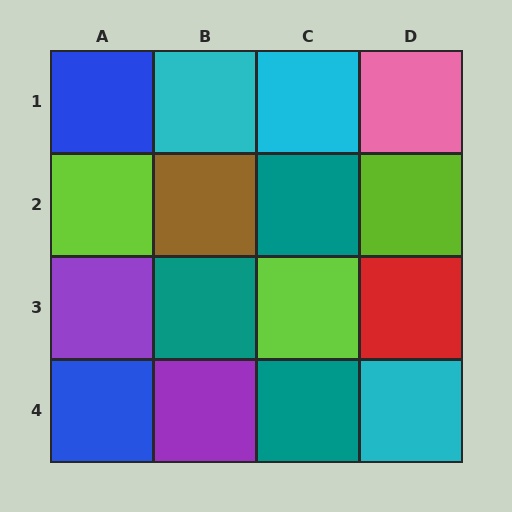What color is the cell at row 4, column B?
Purple.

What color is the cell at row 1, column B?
Cyan.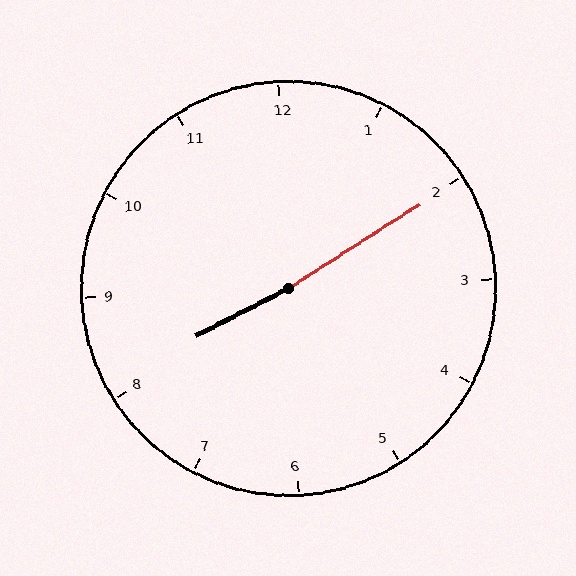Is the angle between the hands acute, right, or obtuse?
It is obtuse.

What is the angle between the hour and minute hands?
Approximately 175 degrees.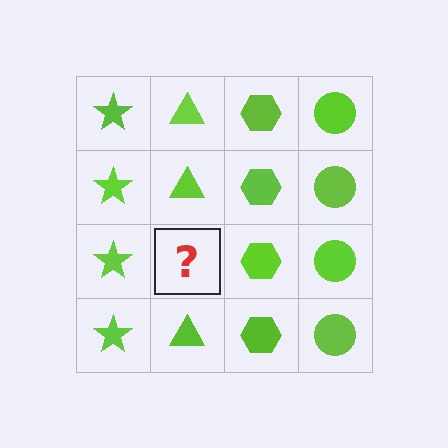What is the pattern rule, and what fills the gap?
The rule is that each column has a consistent shape. The gap should be filled with a lime triangle.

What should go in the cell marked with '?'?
The missing cell should contain a lime triangle.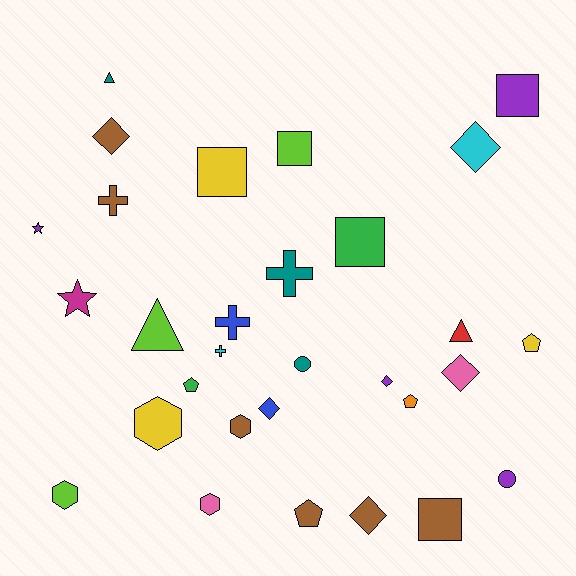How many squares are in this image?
There are 5 squares.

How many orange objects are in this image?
There is 1 orange object.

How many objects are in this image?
There are 30 objects.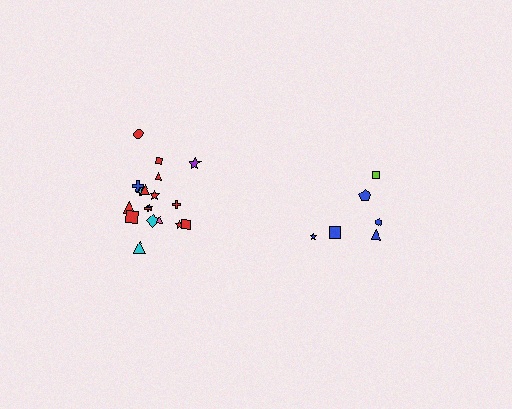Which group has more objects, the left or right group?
The left group.